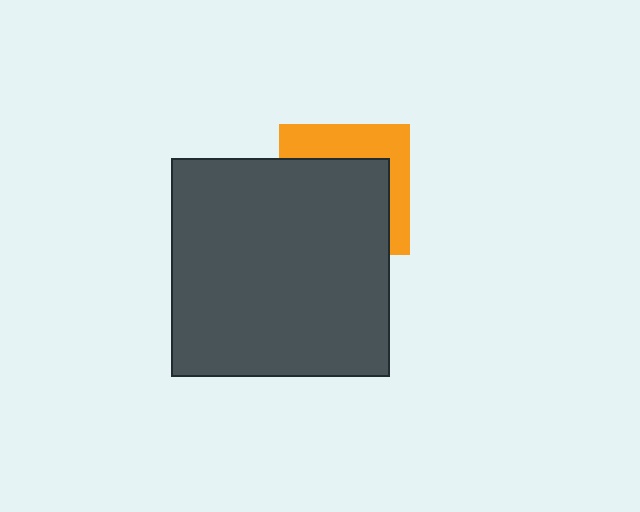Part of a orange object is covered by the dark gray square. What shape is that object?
It is a square.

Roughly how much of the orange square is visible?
A small part of it is visible (roughly 37%).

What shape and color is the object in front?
The object in front is a dark gray square.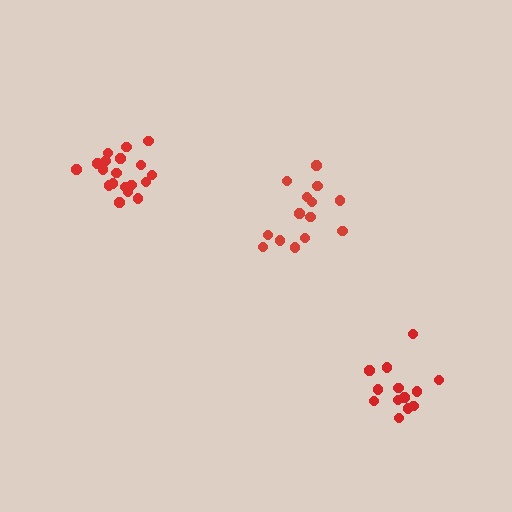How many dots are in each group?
Group 1: 19 dots, Group 2: 14 dots, Group 3: 13 dots (46 total).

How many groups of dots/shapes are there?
There are 3 groups.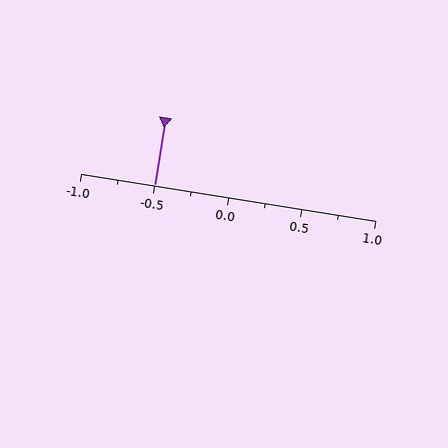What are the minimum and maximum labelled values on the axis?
The axis runs from -1.0 to 1.0.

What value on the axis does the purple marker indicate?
The marker indicates approximately -0.5.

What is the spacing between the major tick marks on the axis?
The major ticks are spaced 0.5 apart.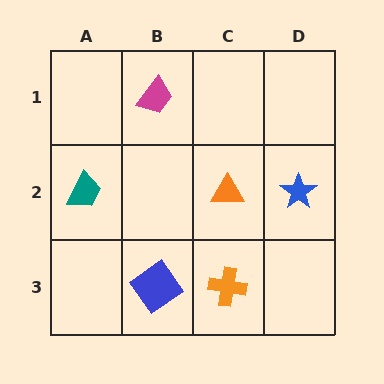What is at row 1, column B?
A magenta trapezoid.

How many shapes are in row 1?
1 shape.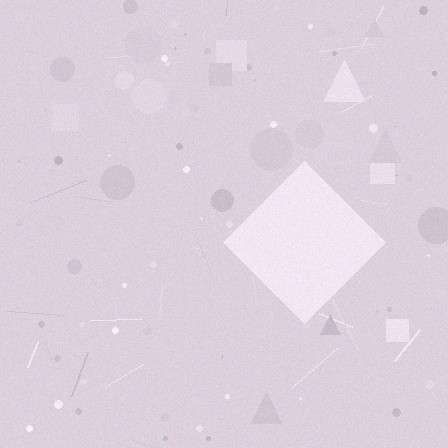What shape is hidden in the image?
A diamond is hidden in the image.